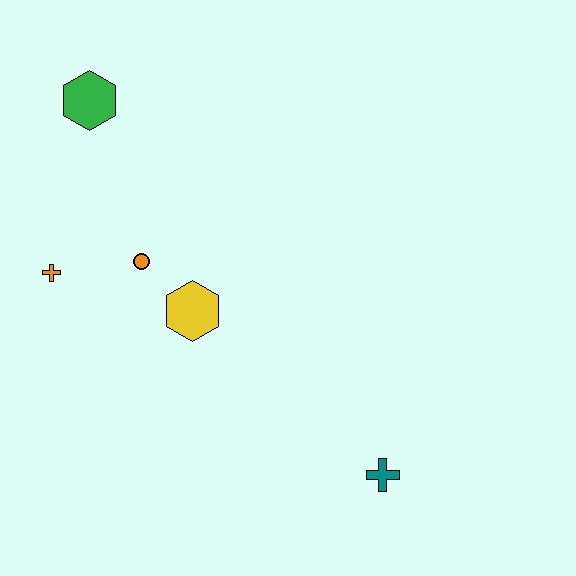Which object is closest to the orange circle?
The yellow hexagon is closest to the orange circle.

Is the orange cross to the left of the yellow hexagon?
Yes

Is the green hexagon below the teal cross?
No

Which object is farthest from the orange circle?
The teal cross is farthest from the orange circle.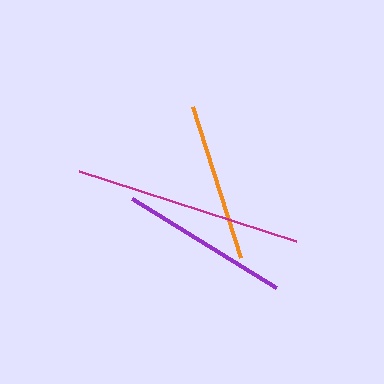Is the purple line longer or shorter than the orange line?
The purple line is longer than the orange line.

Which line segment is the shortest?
The orange line is the shortest at approximately 158 pixels.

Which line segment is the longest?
The magenta line is the longest at approximately 229 pixels.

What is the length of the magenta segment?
The magenta segment is approximately 229 pixels long.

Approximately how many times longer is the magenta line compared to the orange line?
The magenta line is approximately 1.4 times the length of the orange line.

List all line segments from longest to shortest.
From longest to shortest: magenta, purple, orange.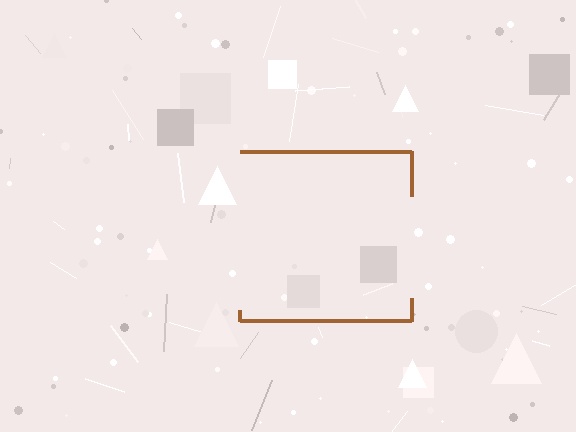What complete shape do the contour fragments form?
The contour fragments form a square.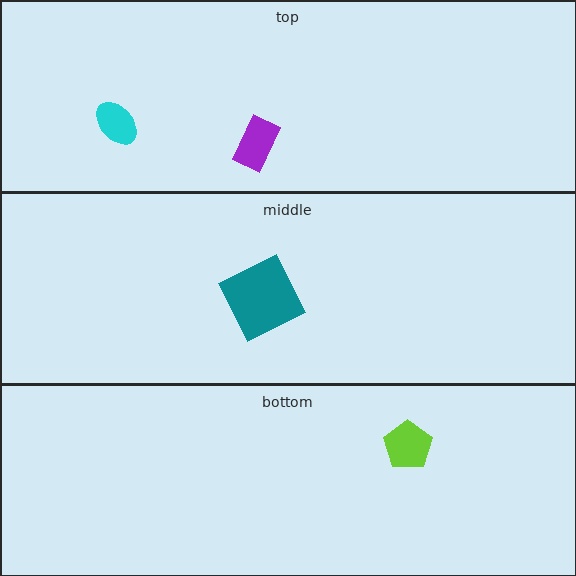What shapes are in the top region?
The cyan ellipse, the purple rectangle.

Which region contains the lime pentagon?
The bottom region.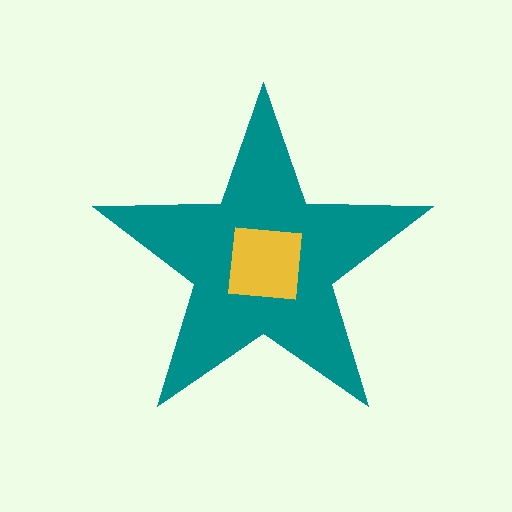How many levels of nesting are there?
2.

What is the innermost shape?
The yellow square.